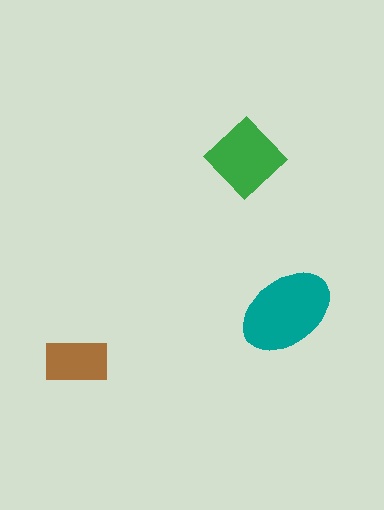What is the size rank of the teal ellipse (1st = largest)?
1st.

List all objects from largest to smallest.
The teal ellipse, the green diamond, the brown rectangle.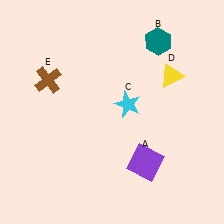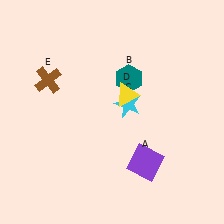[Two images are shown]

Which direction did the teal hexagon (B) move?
The teal hexagon (B) moved down.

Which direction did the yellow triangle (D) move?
The yellow triangle (D) moved left.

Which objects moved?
The objects that moved are: the teal hexagon (B), the yellow triangle (D).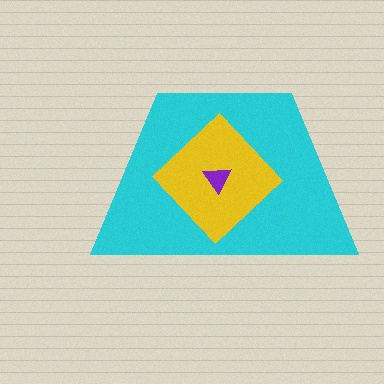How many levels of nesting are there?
3.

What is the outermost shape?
The cyan trapezoid.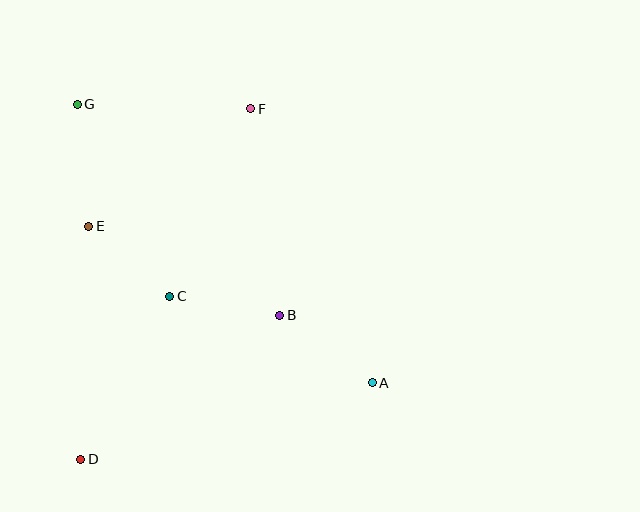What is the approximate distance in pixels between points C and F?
The distance between C and F is approximately 204 pixels.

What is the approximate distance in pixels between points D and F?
The distance between D and F is approximately 389 pixels.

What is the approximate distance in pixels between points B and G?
The distance between B and G is approximately 292 pixels.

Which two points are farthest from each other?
Points A and G are farthest from each other.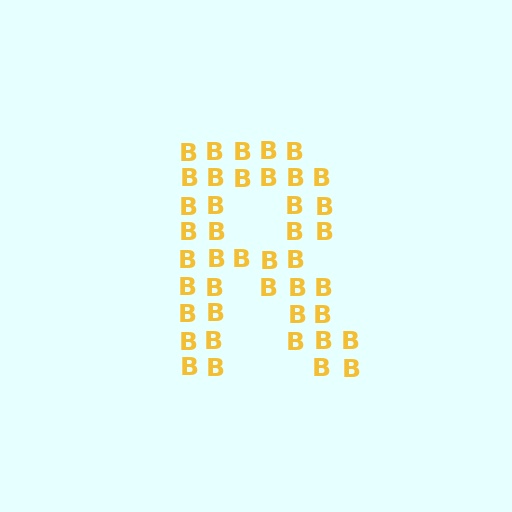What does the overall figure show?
The overall figure shows the letter R.